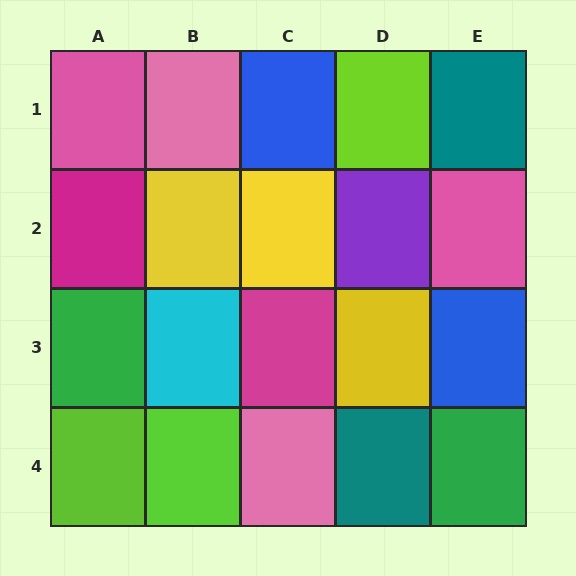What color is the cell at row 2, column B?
Yellow.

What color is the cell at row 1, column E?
Teal.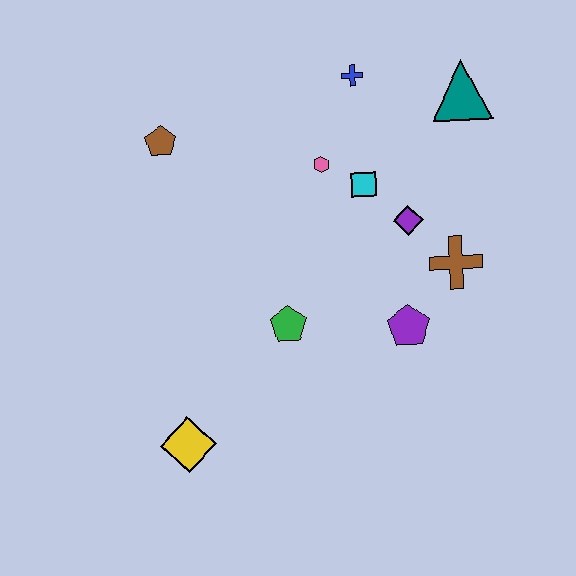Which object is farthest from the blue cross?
The yellow diamond is farthest from the blue cross.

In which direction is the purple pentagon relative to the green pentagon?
The purple pentagon is to the right of the green pentagon.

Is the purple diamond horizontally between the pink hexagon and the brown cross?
Yes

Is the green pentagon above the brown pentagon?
No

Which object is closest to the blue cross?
The pink hexagon is closest to the blue cross.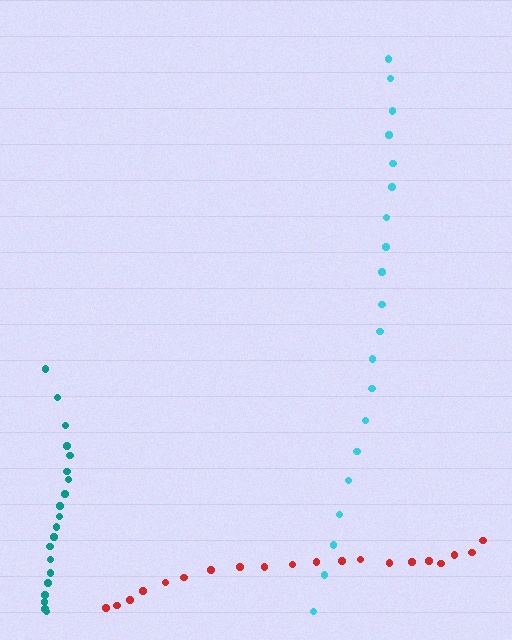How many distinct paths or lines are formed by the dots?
There are 3 distinct paths.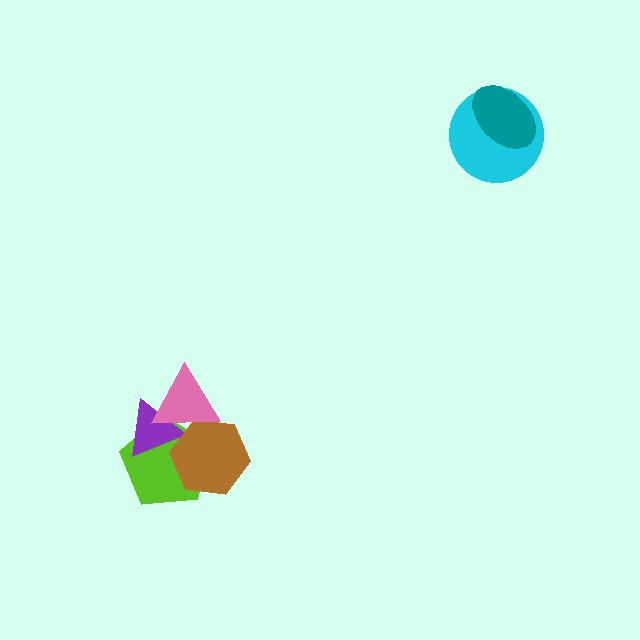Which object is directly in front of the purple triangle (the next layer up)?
The brown hexagon is directly in front of the purple triangle.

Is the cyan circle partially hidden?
Yes, it is partially covered by another shape.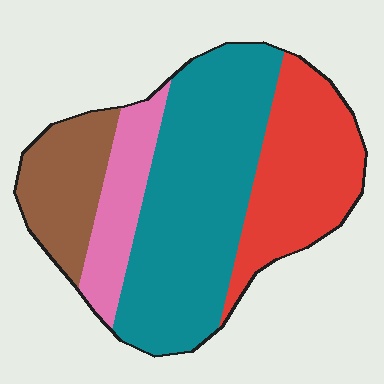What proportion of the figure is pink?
Pink takes up about one eighth (1/8) of the figure.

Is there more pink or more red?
Red.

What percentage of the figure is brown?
Brown covers 16% of the figure.